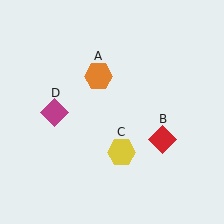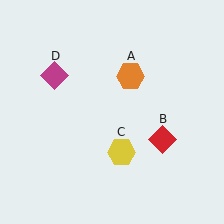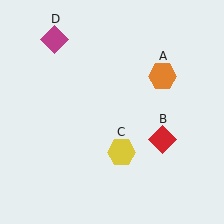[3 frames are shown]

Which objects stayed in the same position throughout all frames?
Red diamond (object B) and yellow hexagon (object C) remained stationary.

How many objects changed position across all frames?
2 objects changed position: orange hexagon (object A), magenta diamond (object D).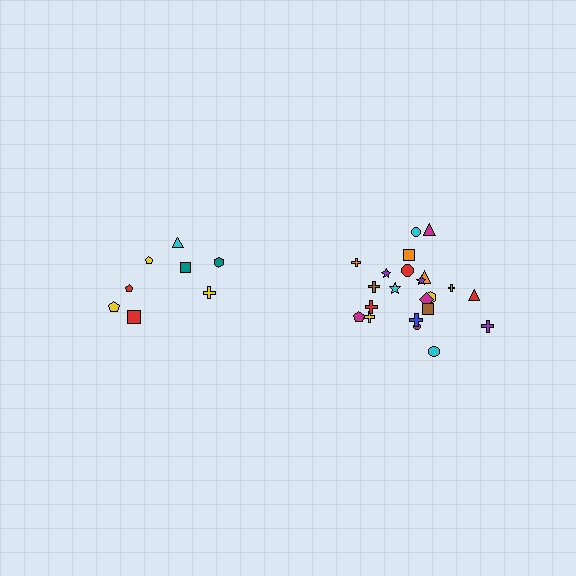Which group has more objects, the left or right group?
The right group.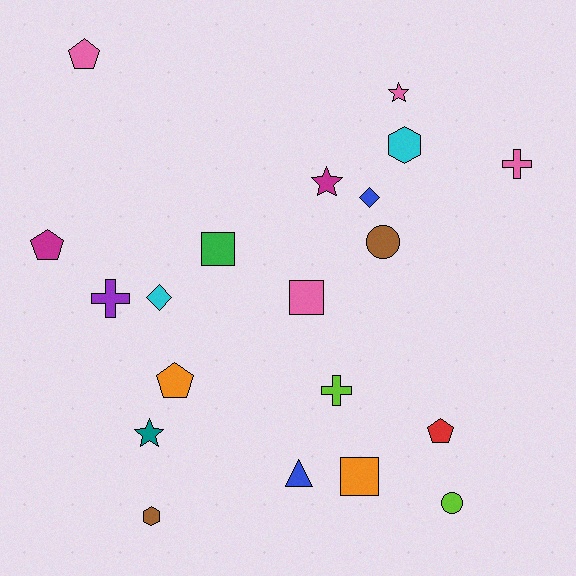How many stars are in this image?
There are 3 stars.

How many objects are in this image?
There are 20 objects.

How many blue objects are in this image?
There are 2 blue objects.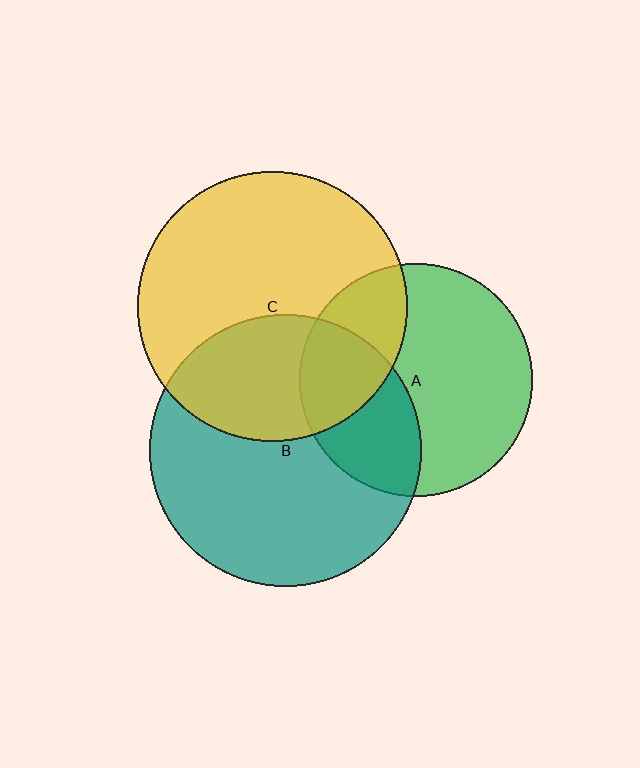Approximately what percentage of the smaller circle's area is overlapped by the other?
Approximately 35%.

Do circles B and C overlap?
Yes.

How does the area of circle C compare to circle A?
Approximately 1.3 times.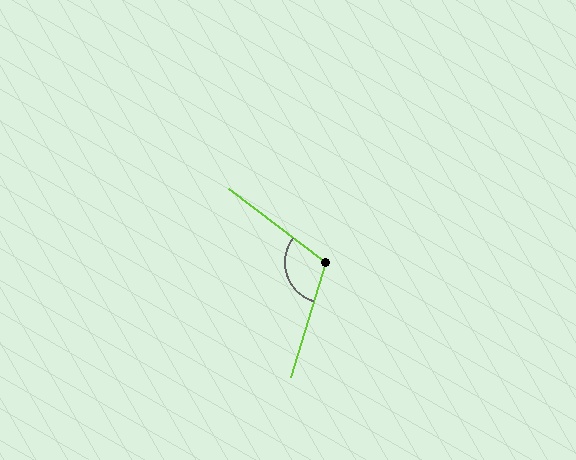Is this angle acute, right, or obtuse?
It is obtuse.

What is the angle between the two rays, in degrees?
Approximately 110 degrees.